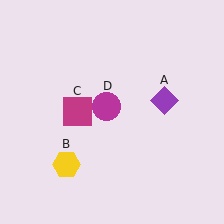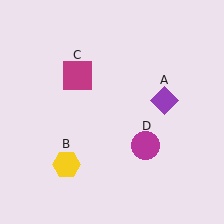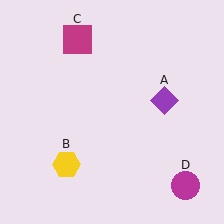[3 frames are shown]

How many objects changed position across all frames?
2 objects changed position: magenta square (object C), magenta circle (object D).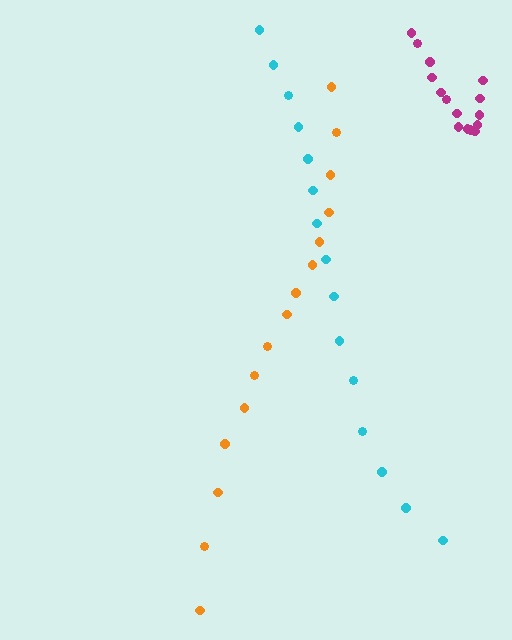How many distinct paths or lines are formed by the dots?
There are 3 distinct paths.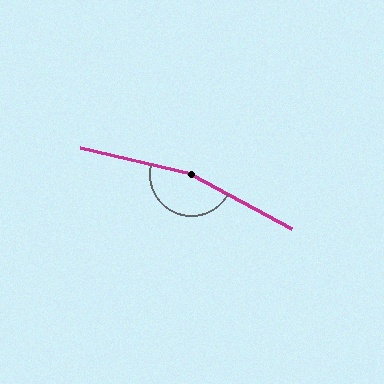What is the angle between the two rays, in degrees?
Approximately 165 degrees.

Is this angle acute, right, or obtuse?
It is obtuse.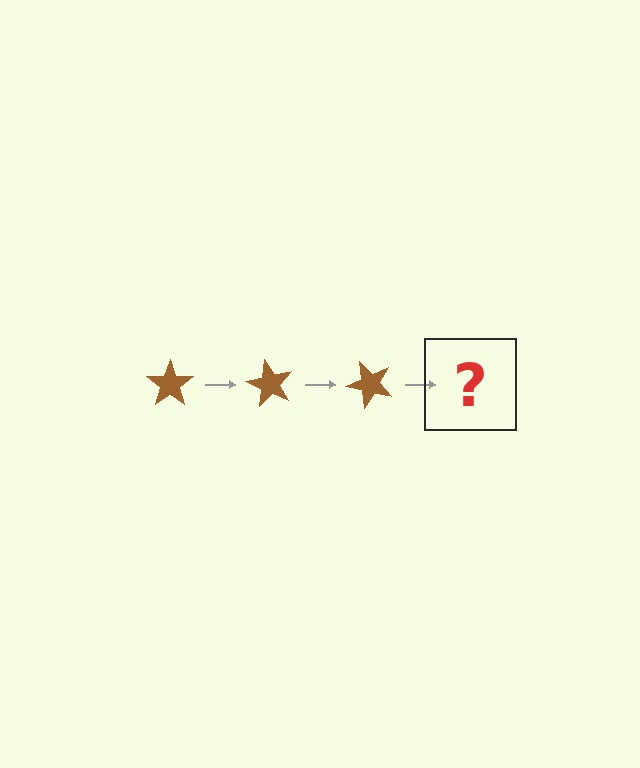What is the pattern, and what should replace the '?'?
The pattern is that the star rotates 60 degrees each step. The '?' should be a brown star rotated 180 degrees.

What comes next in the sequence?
The next element should be a brown star rotated 180 degrees.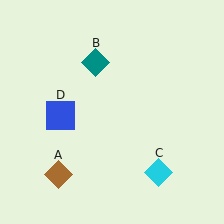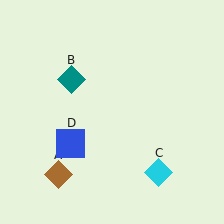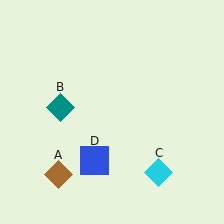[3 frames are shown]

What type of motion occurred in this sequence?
The teal diamond (object B), blue square (object D) rotated counterclockwise around the center of the scene.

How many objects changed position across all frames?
2 objects changed position: teal diamond (object B), blue square (object D).